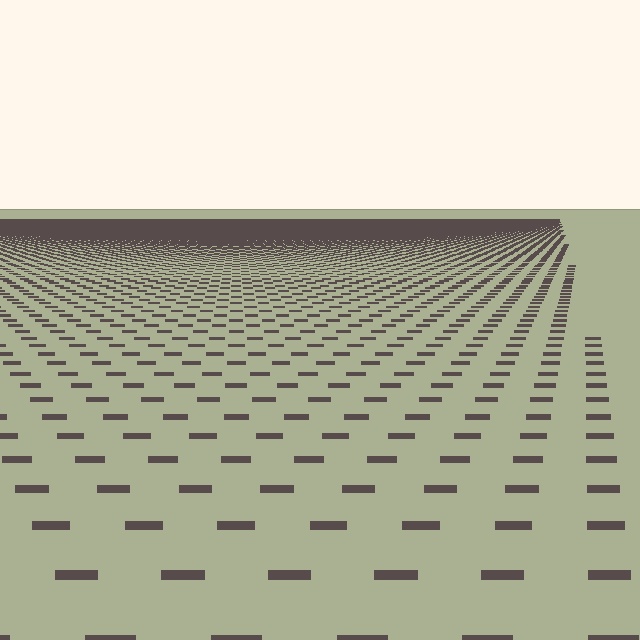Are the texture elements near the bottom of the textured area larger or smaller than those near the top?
Larger. Near the bottom, elements are closer to the viewer and appear at a bigger on-screen size.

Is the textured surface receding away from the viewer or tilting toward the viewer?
The surface is receding away from the viewer. Texture elements get smaller and denser toward the top.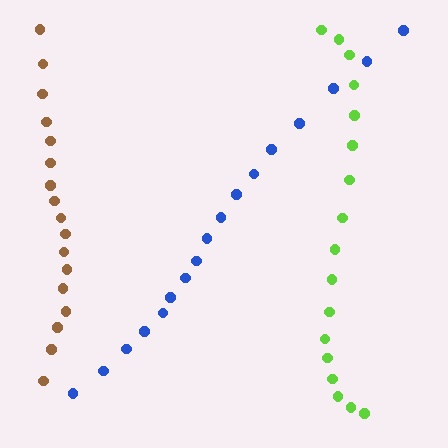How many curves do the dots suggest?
There are 3 distinct paths.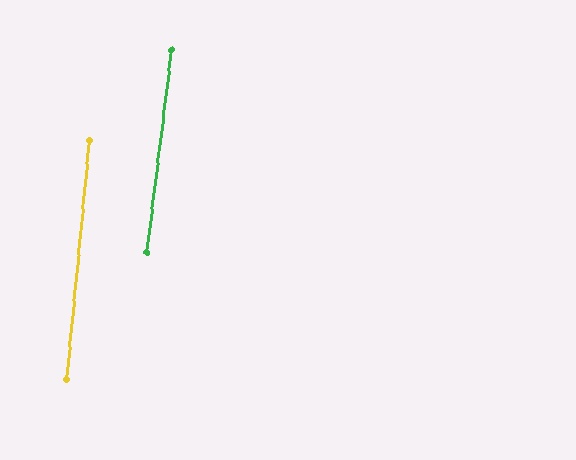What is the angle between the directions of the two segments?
Approximately 2 degrees.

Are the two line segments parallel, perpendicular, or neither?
Parallel — their directions differ by only 1.6°.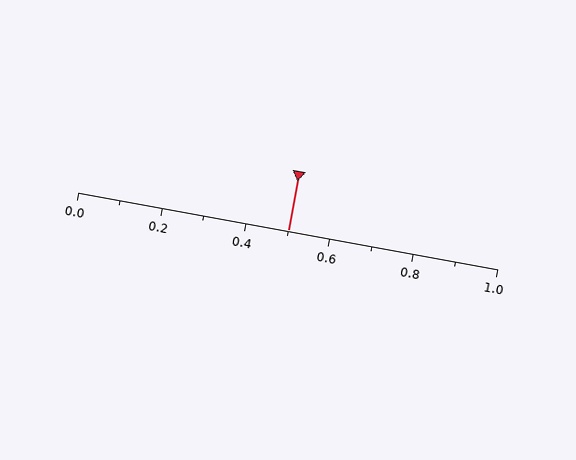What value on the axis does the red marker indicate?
The marker indicates approximately 0.5.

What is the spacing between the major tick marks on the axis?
The major ticks are spaced 0.2 apart.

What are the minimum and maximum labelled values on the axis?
The axis runs from 0.0 to 1.0.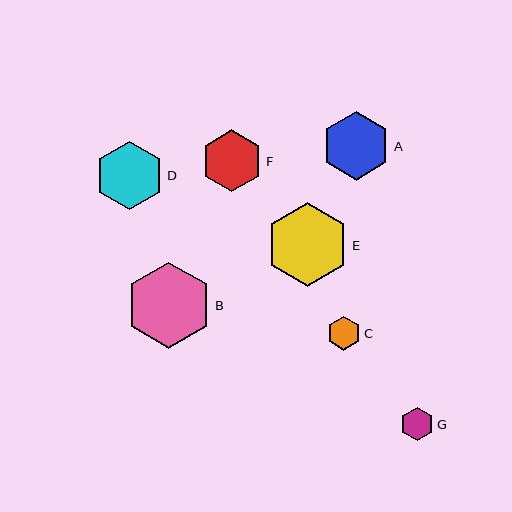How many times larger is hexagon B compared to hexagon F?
Hexagon B is approximately 1.4 times the size of hexagon F.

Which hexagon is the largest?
Hexagon B is the largest with a size of approximately 86 pixels.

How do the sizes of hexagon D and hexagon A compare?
Hexagon D and hexagon A are approximately the same size.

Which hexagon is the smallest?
Hexagon G is the smallest with a size of approximately 33 pixels.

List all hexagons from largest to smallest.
From largest to smallest: B, E, D, A, F, C, G.